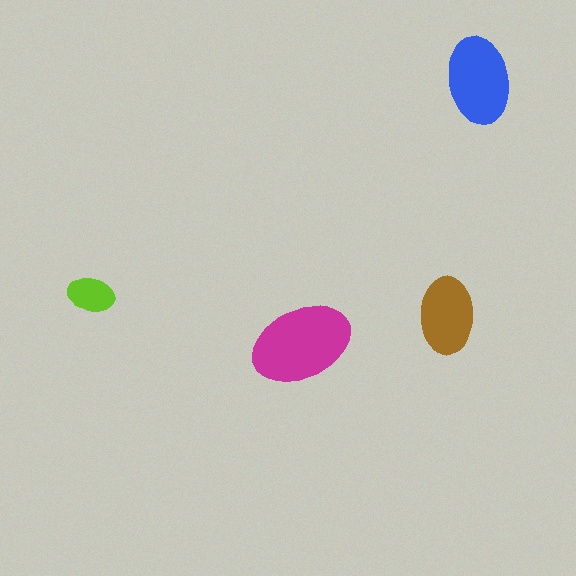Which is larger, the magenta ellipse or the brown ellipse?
The magenta one.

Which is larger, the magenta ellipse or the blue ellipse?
The magenta one.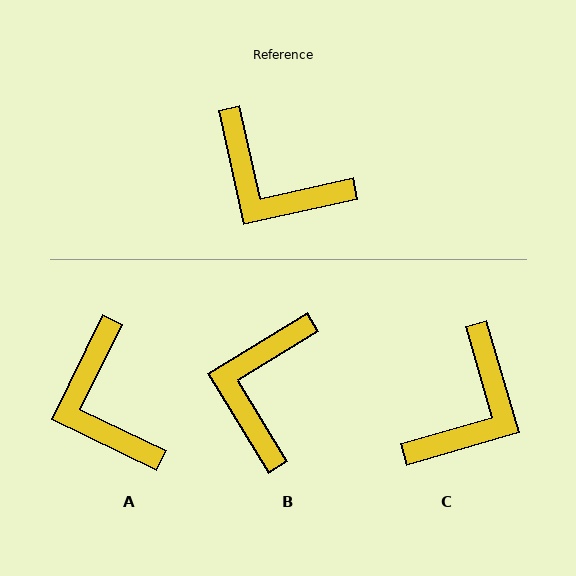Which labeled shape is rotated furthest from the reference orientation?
C, about 94 degrees away.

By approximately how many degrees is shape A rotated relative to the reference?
Approximately 38 degrees clockwise.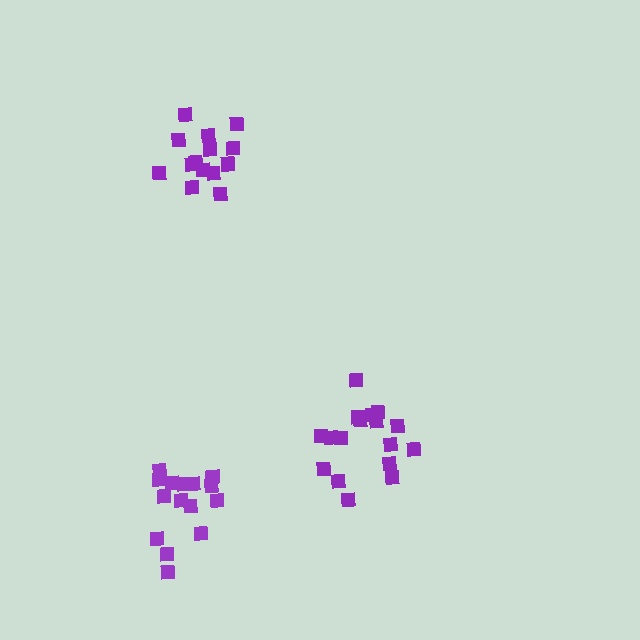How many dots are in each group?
Group 1: 14 dots, Group 2: 17 dots, Group 3: 16 dots (47 total).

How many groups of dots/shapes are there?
There are 3 groups.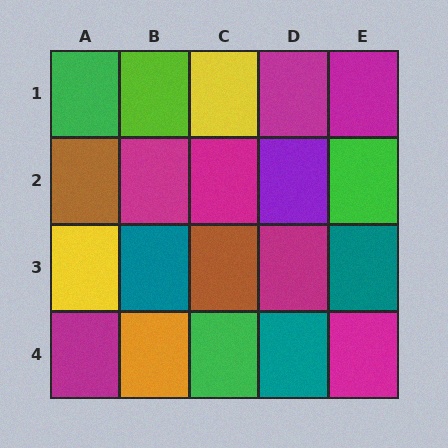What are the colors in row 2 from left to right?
Brown, magenta, magenta, purple, green.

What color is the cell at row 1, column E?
Magenta.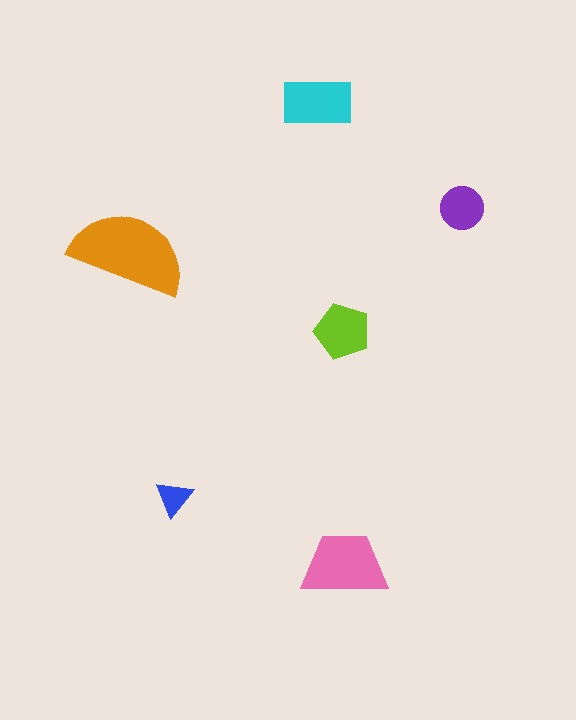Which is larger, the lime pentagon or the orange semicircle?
The orange semicircle.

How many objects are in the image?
There are 6 objects in the image.